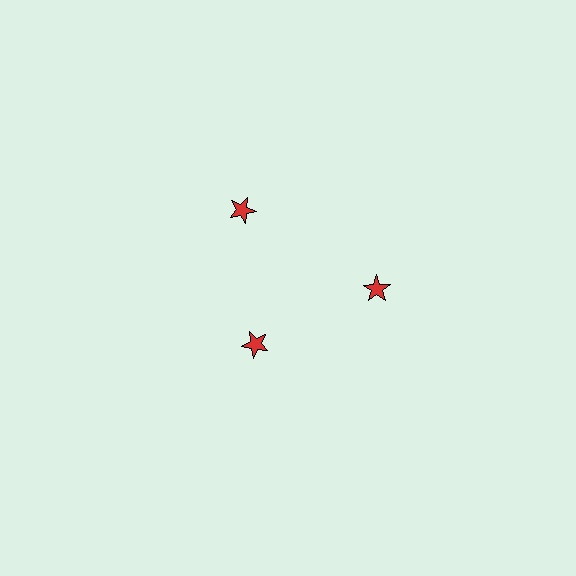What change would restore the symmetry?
The symmetry would be restored by moving it outward, back onto the ring so that all 3 stars sit at equal angles and equal distance from the center.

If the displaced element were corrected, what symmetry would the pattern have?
It would have 3-fold rotational symmetry — the pattern would map onto itself every 120 degrees.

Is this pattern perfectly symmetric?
No. The 3 red stars are arranged in a ring, but one element near the 7 o'clock position is pulled inward toward the center, breaking the 3-fold rotational symmetry.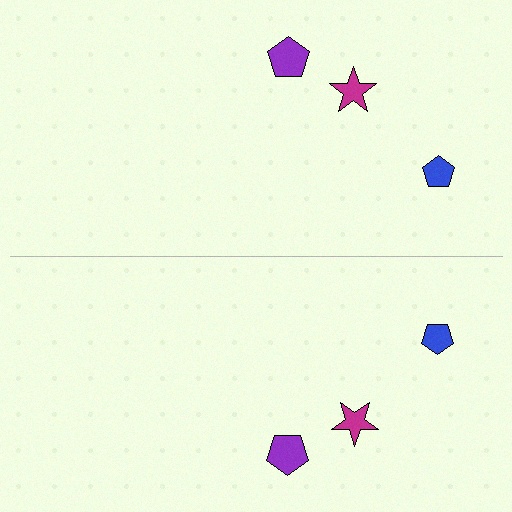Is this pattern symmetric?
Yes, this pattern has bilateral (reflection) symmetry.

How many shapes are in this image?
There are 6 shapes in this image.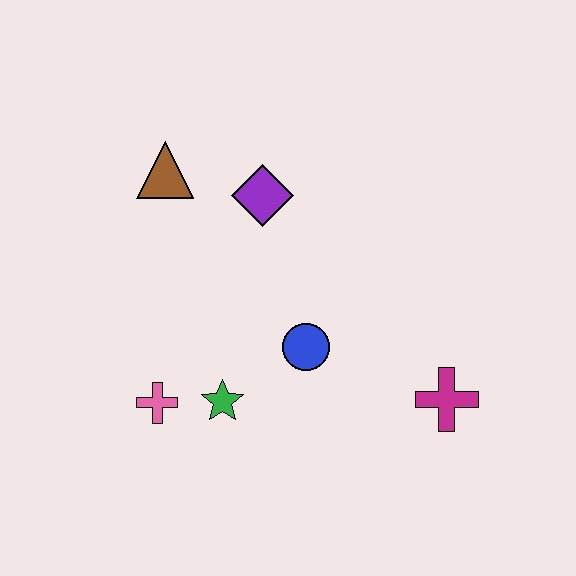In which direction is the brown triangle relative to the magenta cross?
The brown triangle is to the left of the magenta cross.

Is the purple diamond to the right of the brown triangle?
Yes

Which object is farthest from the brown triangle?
The magenta cross is farthest from the brown triangle.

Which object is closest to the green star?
The pink cross is closest to the green star.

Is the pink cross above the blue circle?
No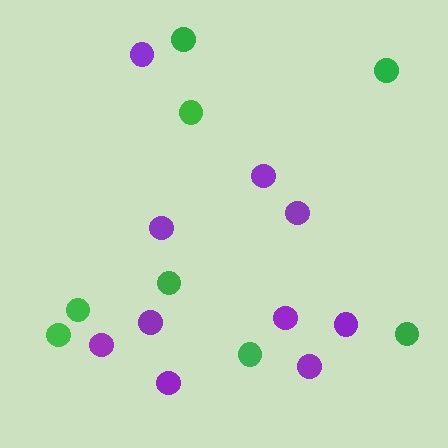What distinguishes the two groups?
There are 2 groups: one group of green circles (8) and one group of purple circles (10).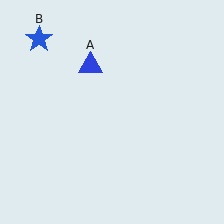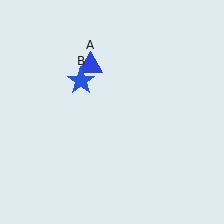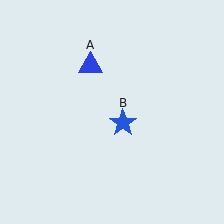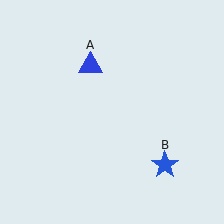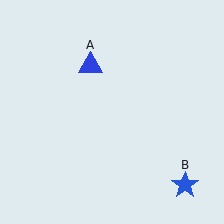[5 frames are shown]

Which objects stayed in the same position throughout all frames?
Blue triangle (object A) remained stationary.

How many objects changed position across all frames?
1 object changed position: blue star (object B).